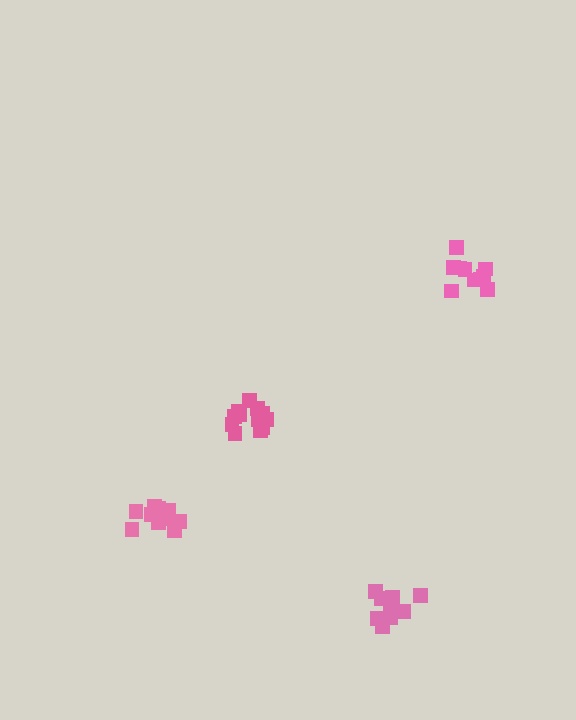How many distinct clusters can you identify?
There are 4 distinct clusters.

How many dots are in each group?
Group 1: 9 dots, Group 2: 10 dots, Group 3: 12 dots, Group 4: 10 dots (41 total).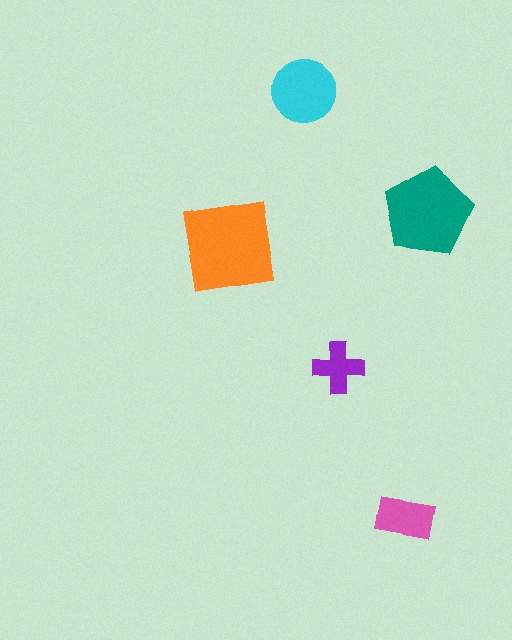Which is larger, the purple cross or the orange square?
The orange square.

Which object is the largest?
The orange square.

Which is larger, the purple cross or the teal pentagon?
The teal pentagon.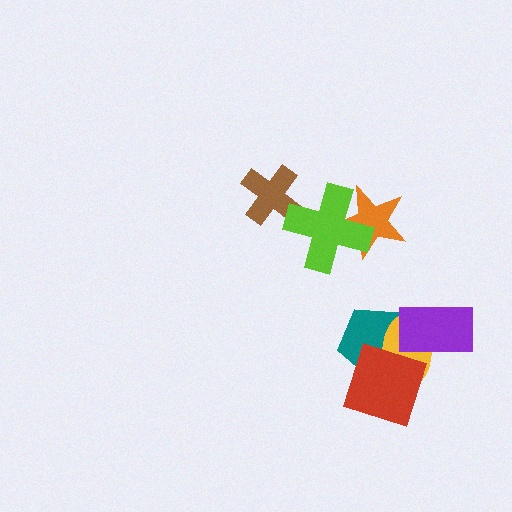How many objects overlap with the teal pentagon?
3 objects overlap with the teal pentagon.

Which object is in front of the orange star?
The lime cross is in front of the orange star.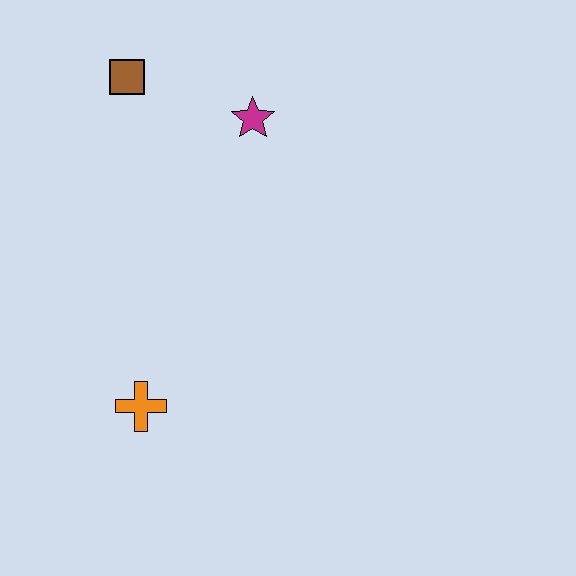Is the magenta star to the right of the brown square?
Yes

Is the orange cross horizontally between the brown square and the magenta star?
Yes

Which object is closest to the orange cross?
The magenta star is closest to the orange cross.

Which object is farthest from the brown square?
The orange cross is farthest from the brown square.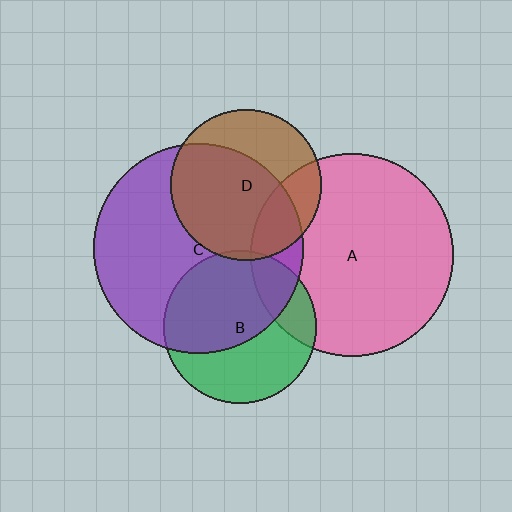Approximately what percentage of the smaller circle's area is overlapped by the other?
Approximately 15%.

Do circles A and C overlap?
Yes.